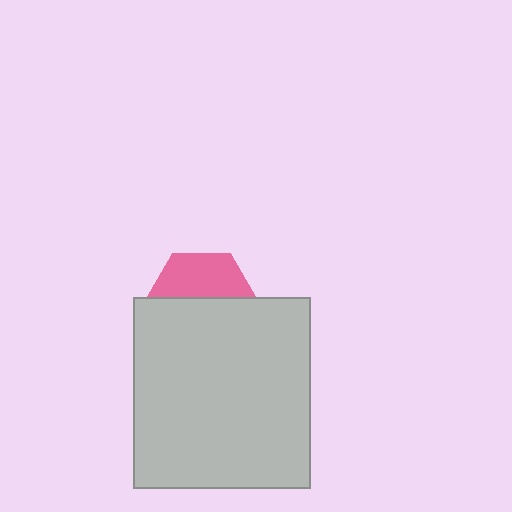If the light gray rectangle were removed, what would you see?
You would see the complete pink hexagon.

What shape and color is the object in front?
The object in front is a light gray rectangle.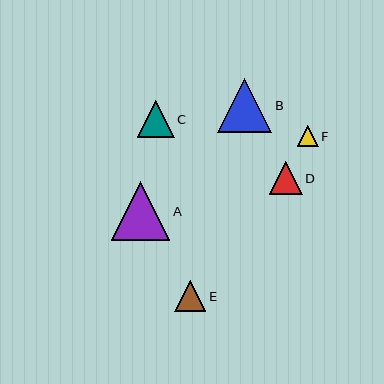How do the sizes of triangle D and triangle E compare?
Triangle D and triangle E are approximately the same size.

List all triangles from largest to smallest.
From largest to smallest: A, B, C, D, E, F.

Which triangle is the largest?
Triangle A is the largest with a size of approximately 58 pixels.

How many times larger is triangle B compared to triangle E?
Triangle B is approximately 1.8 times the size of triangle E.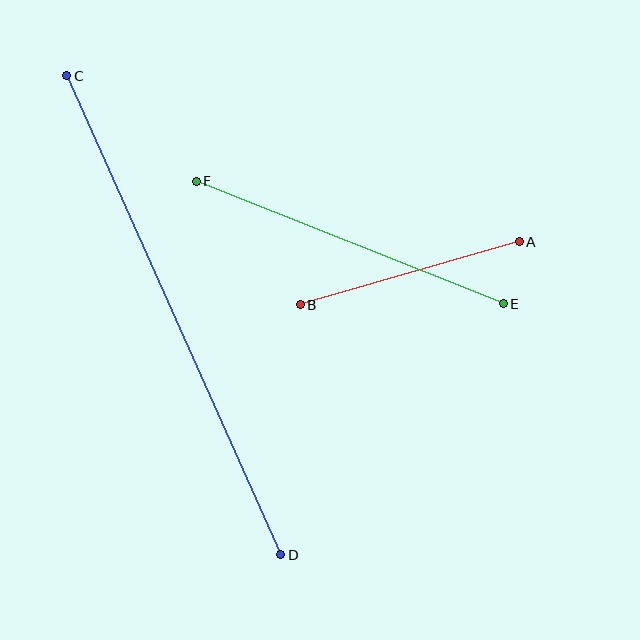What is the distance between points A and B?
The distance is approximately 228 pixels.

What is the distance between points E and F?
The distance is approximately 331 pixels.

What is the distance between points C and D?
The distance is approximately 524 pixels.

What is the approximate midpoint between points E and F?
The midpoint is at approximately (350, 243) pixels.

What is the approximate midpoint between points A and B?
The midpoint is at approximately (410, 273) pixels.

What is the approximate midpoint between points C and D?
The midpoint is at approximately (174, 315) pixels.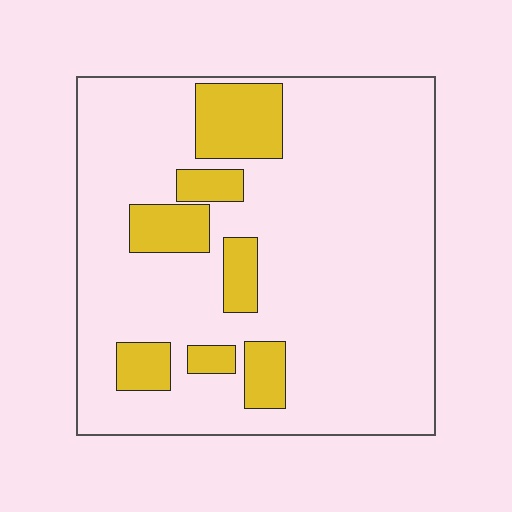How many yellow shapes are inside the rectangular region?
7.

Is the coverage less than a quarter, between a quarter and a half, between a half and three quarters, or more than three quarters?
Less than a quarter.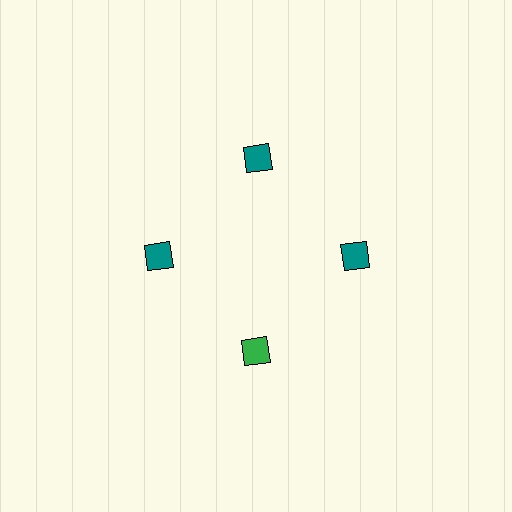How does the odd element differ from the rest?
It has a different color: green instead of teal.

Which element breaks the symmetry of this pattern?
The green diamond at roughly the 6 o'clock position breaks the symmetry. All other shapes are teal diamonds.